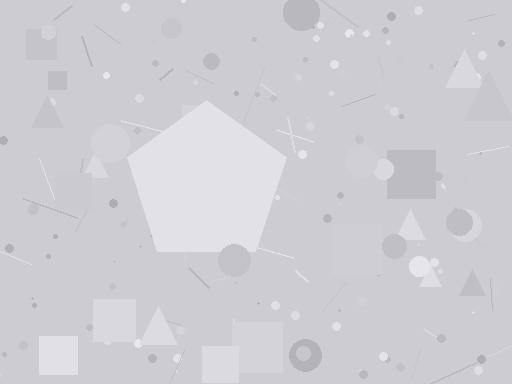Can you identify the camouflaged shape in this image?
The camouflaged shape is a pentagon.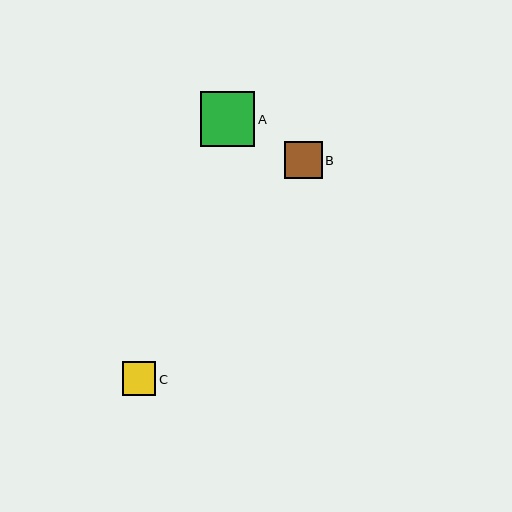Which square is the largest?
Square A is the largest with a size of approximately 54 pixels.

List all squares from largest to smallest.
From largest to smallest: A, B, C.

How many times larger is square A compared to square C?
Square A is approximately 1.6 times the size of square C.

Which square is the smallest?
Square C is the smallest with a size of approximately 34 pixels.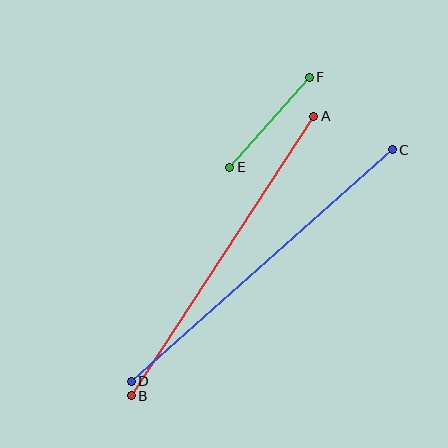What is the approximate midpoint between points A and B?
The midpoint is at approximately (223, 256) pixels.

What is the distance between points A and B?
The distance is approximately 334 pixels.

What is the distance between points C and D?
The distance is approximately 349 pixels.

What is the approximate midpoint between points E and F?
The midpoint is at approximately (270, 122) pixels.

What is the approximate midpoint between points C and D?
The midpoint is at approximately (262, 266) pixels.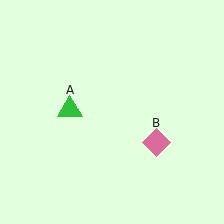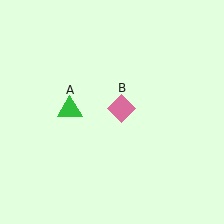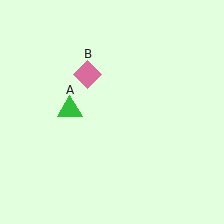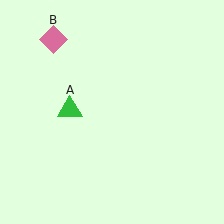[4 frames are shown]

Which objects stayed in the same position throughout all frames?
Green triangle (object A) remained stationary.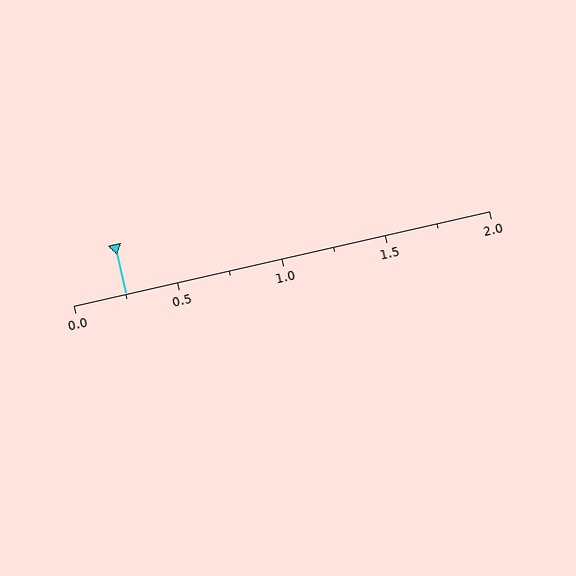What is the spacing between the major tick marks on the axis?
The major ticks are spaced 0.5 apart.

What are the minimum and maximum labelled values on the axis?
The axis runs from 0.0 to 2.0.